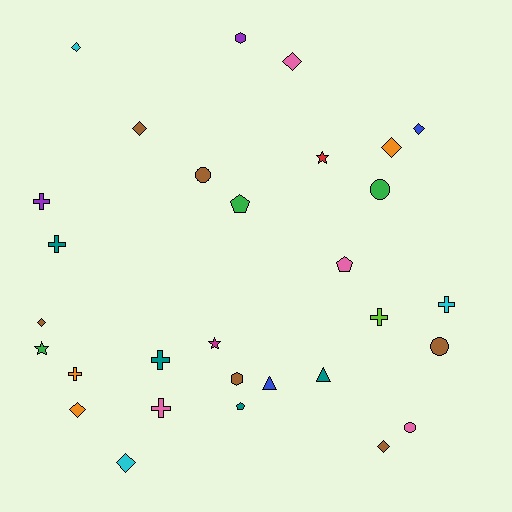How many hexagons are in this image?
There are 2 hexagons.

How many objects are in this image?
There are 30 objects.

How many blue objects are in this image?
There are 2 blue objects.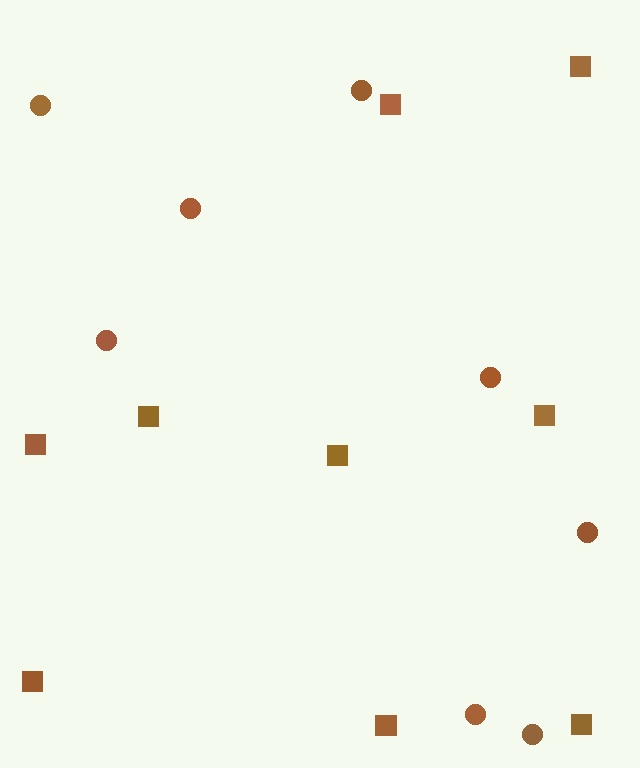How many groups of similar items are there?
There are 2 groups: one group of circles (8) and one group of squares (9).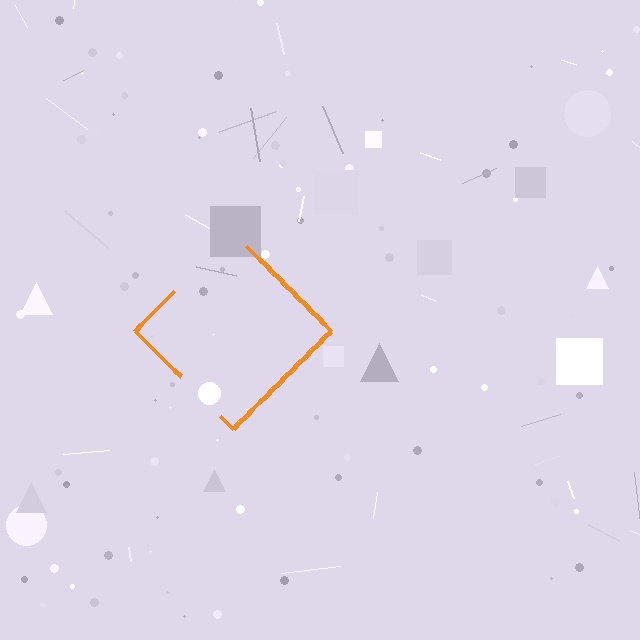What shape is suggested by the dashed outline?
The dashed outline suggests a diamond.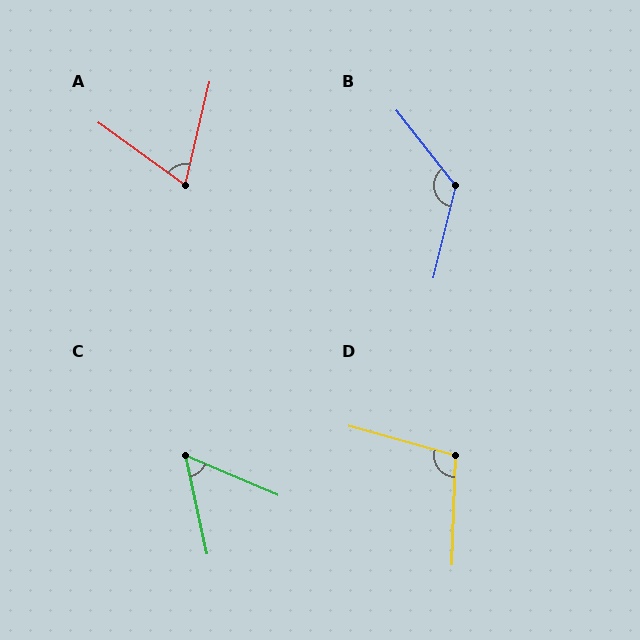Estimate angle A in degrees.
Approximately 68 degrees.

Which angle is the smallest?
C, at approximately 54 degrees.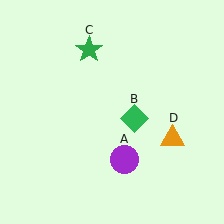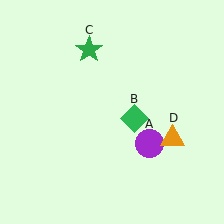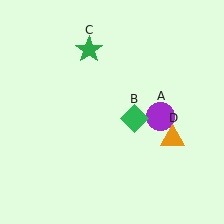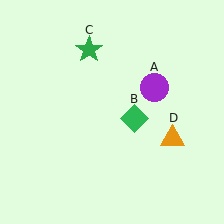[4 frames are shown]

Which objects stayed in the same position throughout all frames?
Green diamond (object B) and green star (object C) and orange triangle (object D) remained stationary.